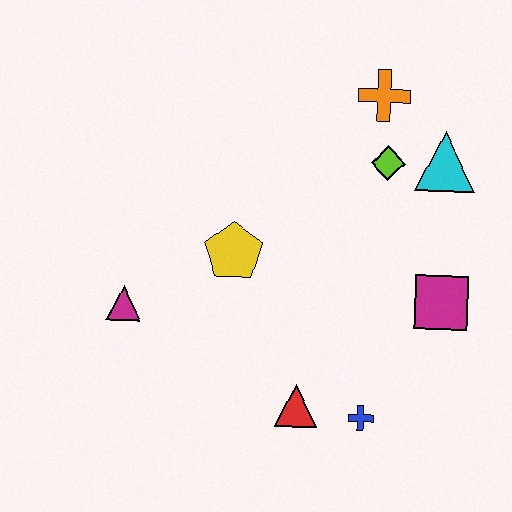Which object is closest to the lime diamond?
The cyan triangle is closest to the lime diamond.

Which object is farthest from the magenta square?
The magenta triangle is farthest from the magenta square.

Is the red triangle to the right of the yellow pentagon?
Yes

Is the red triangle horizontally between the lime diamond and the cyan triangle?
No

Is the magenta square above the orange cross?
No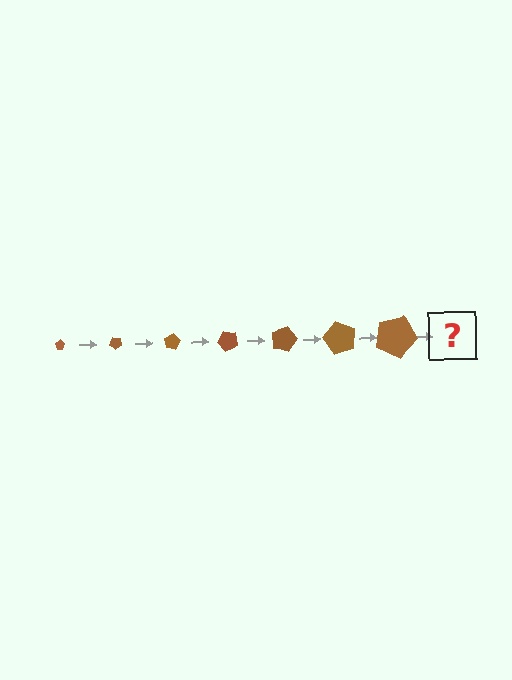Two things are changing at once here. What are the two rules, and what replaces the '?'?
The two rules are that the pentagon grows larger each step and it rotates 40 degrees each step. The '?' should be a pentagon, larger than the previous one and rotated 280 degrees from the start.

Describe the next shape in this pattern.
It should be a pentagon, larger than the previous one and rotated 280 degrees from the start.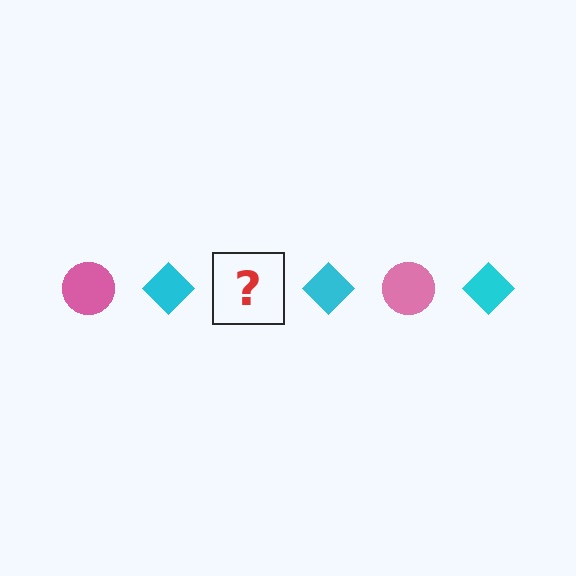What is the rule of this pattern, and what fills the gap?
The rule is that the pattern alternates between pink circle and cyan diamond. The gap should be filled with a pink circle.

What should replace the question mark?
The question mark should be replaced with a pink circle.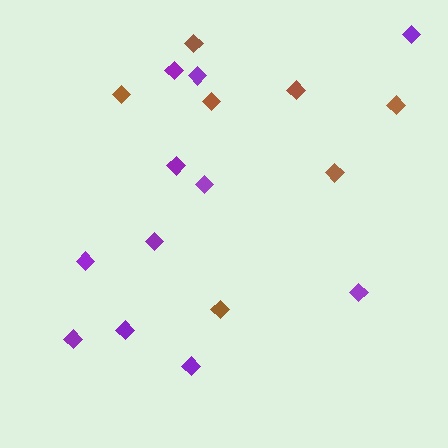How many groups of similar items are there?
There are 2 groups: one group of brown diamonds (7) and one group of purple diamonds (11).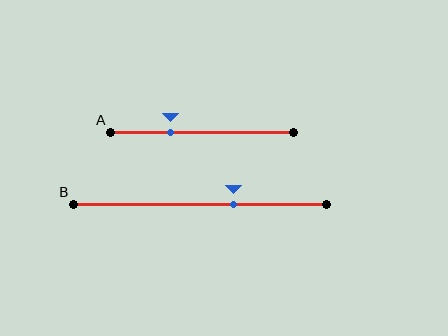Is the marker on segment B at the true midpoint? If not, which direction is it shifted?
No, the marker on segment B is shifted to the right by about 13% of the segment length.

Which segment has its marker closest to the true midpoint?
Segment B has its marker closest to the true midpoint.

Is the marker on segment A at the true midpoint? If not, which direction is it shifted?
No, the marker on segment A is shifted to the left by about 18% of the segment length.